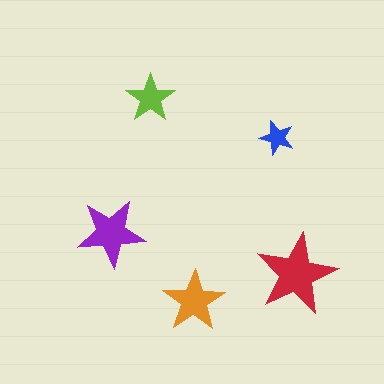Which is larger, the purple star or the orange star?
The purple one.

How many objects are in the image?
There are 5 objects in the image.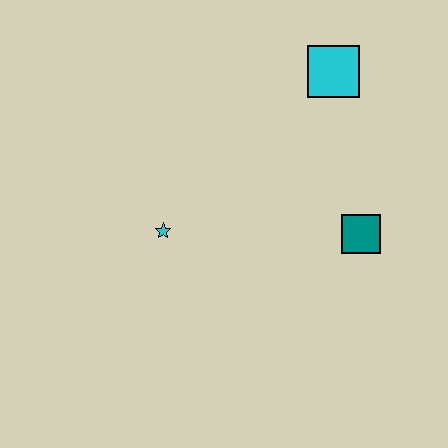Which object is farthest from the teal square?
The cyan star is farthest from the teal square.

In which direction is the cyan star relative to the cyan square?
The cyan star is to the left of the cyan square.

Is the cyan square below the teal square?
No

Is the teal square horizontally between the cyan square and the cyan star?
No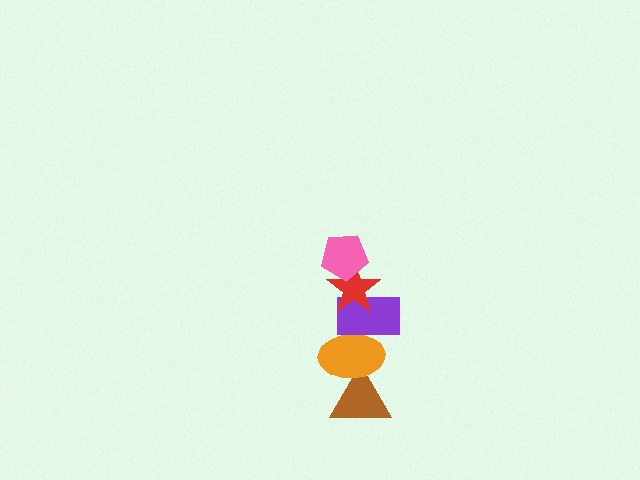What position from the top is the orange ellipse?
The orange ellipse is 4th from the top.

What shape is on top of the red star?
The pink pentagon is on top of the red star.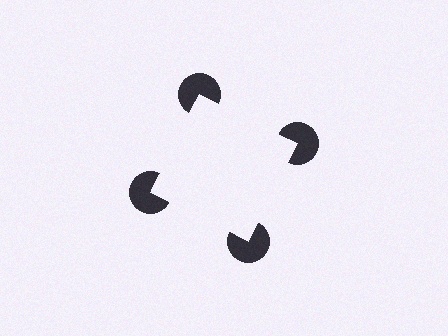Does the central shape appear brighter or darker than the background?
It typically appears slightly brighter than the background, even though no actual brightness change is drawn.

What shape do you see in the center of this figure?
An illusory square — its edges are inferred from the aligned wedge cuts in the pac-man discs, not physically drawn.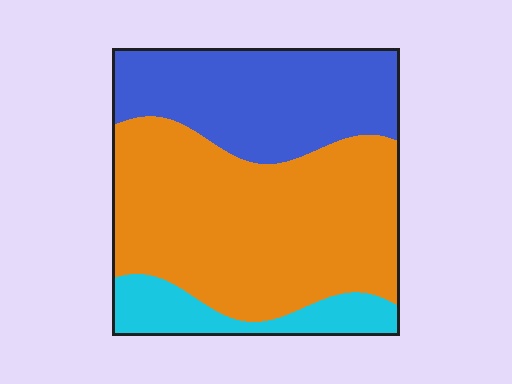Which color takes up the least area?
Cyan, at roughly 15%.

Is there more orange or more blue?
Orange.